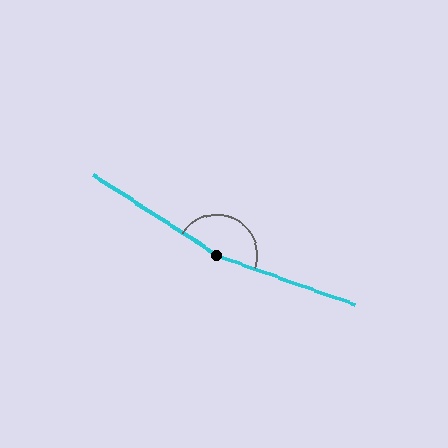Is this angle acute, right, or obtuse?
It is obtuse.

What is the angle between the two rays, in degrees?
Approximately 167 degrees.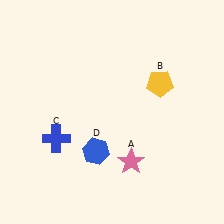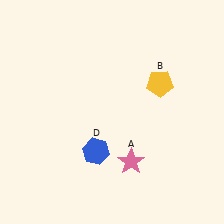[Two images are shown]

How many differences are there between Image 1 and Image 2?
There is 1 difference between the two images.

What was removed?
The blue cross (C) was removed in Image 2.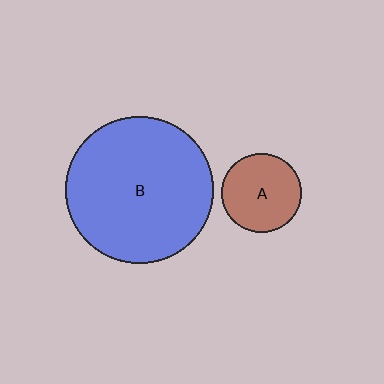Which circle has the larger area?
Circle B (blue).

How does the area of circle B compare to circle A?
Approximately 3.4 times.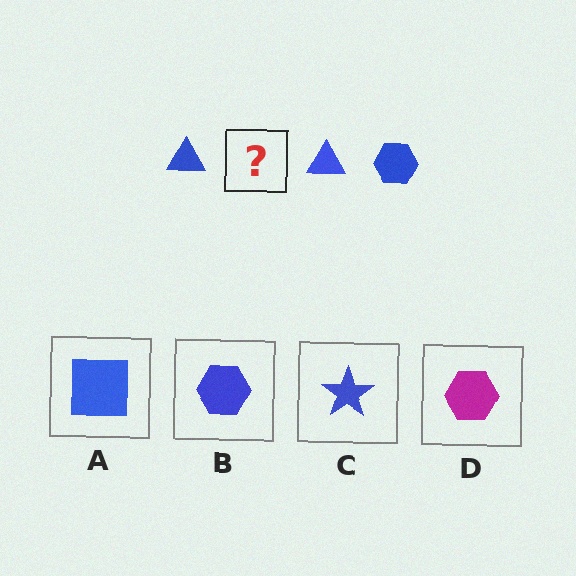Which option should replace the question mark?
Option B.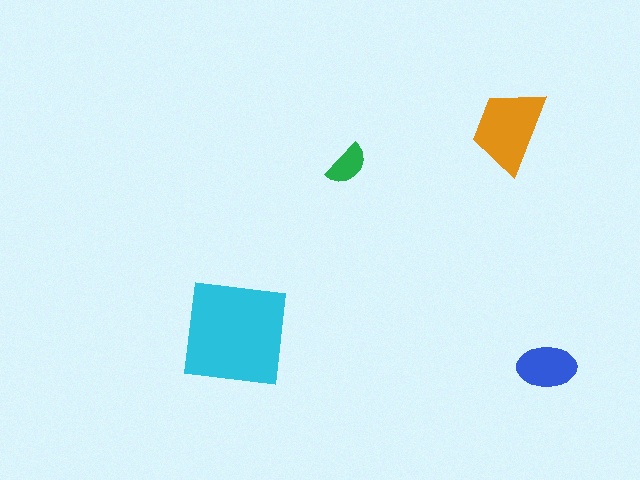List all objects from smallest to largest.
The green semicircle, the blue ellipse, the orange trapezoid, the cyan square.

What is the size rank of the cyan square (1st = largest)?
1st.